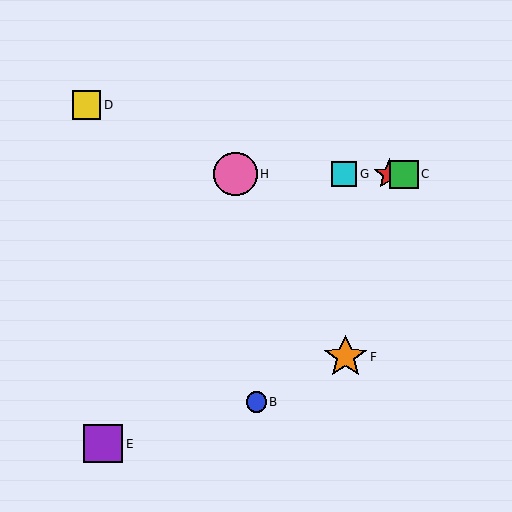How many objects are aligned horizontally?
4 objects (A, C, G, H) are aligned horizontally.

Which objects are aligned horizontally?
Objects A, C, G, H are aligned horizontally.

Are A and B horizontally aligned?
No, A is at y≈174 and B is at y≈402.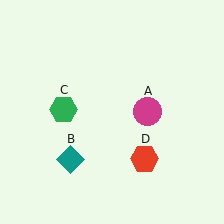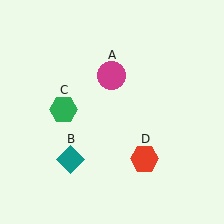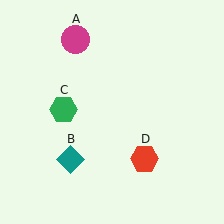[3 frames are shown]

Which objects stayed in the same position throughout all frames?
Teal diamond (object B) and green hexagon (object C) and red hexagon (object D) remained stationary.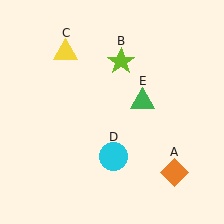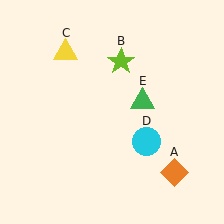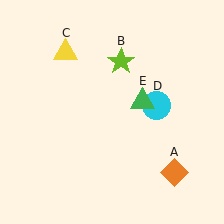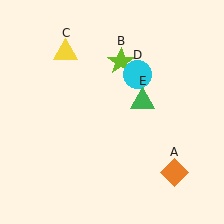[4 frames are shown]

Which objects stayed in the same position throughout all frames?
Orange diamond (object A) and lime star (object B) and yellow triangle (object C) and green triangle (object E) remained stationary.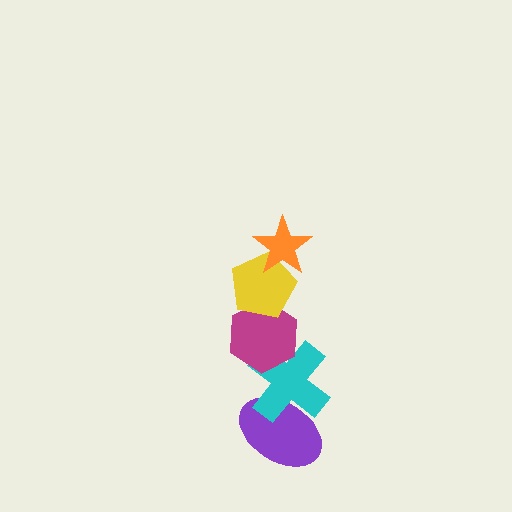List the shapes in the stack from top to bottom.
From top to bottom: the orange star, the yellow pentagon, the magenta hexagon, the cyan cross, the purple ellipse.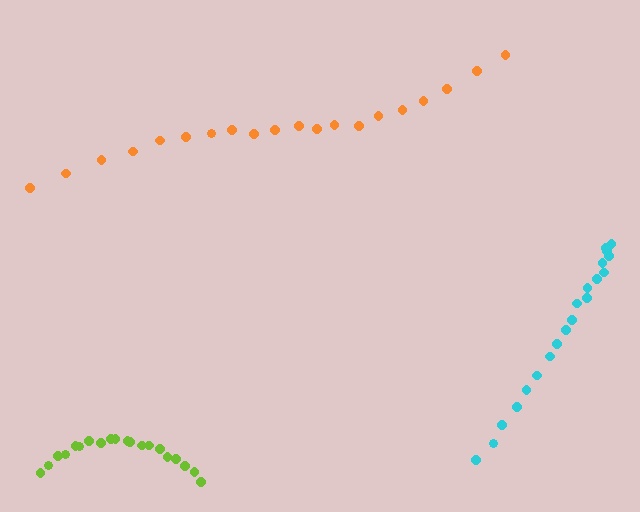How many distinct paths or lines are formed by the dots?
There are 3 distinct paths.